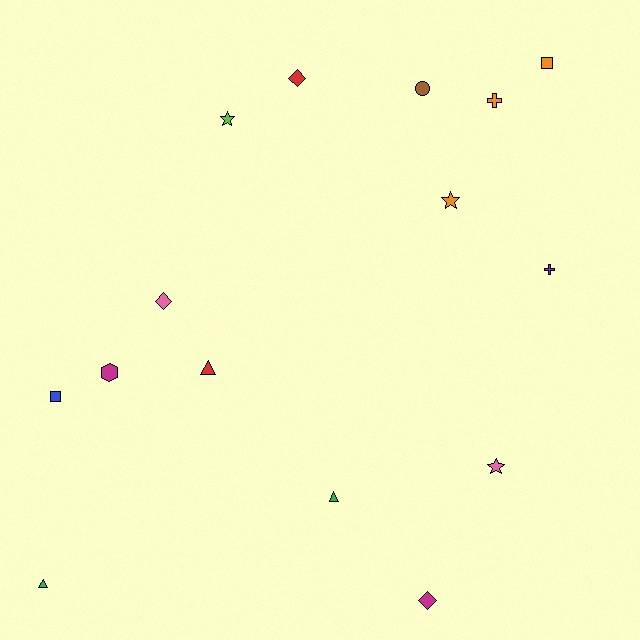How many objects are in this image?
There are 15 objects.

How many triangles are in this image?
There are 3 triangles.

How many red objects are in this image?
There are 2 red objects.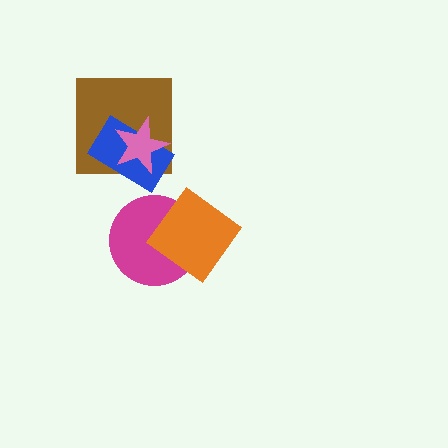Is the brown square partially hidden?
Yes, it is partially covered by another shape.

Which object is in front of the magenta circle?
The orange diamond is in front of the magenta circle.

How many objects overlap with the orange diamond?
1 object overlaps with the orange diamond.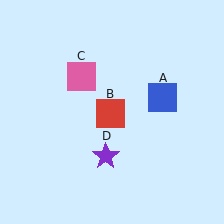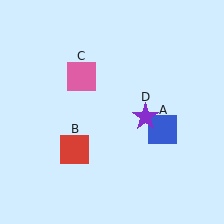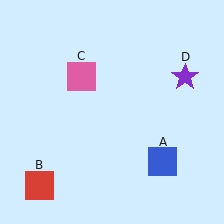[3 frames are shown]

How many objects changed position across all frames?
3 objects changed position: blue square (object A), red square (object B), purple star (object D).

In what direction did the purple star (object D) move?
The purple star (object D) moved up and to the right.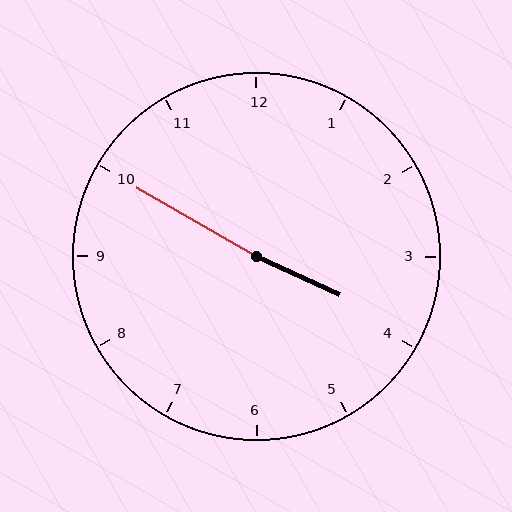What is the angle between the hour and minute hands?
Approximately 175 degrees.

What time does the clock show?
3:50.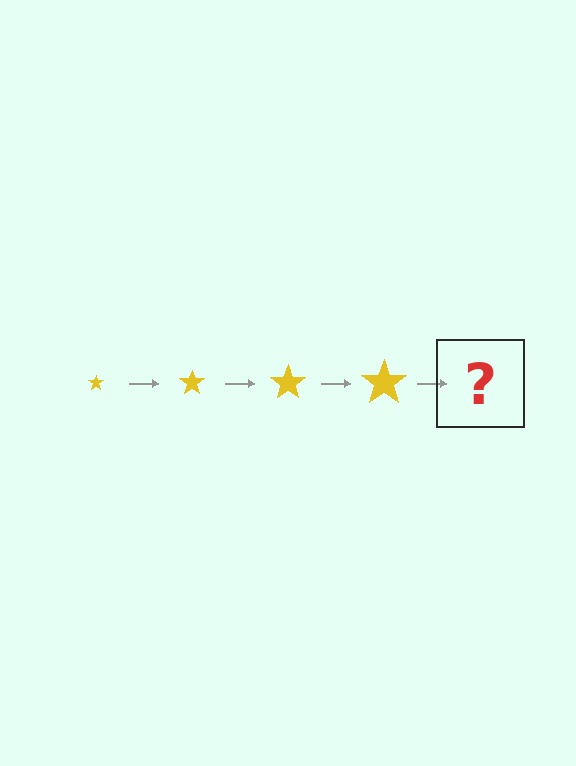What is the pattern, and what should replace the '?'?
The pattern is that the star gets progressively larger each step. The '?' should be a yellow star, larger than the previous one.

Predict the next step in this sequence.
The next step is a yellow star, larger than the previous one.